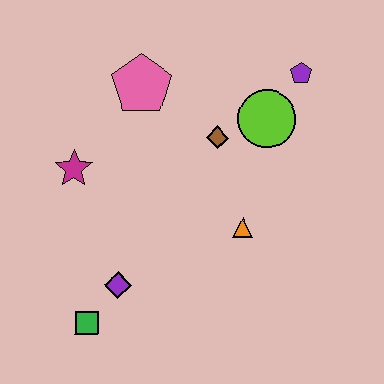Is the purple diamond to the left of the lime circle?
Yes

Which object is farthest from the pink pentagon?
The green square is farthest from the pink pentagon.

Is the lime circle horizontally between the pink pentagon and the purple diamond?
No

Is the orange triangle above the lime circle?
No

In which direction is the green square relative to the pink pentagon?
The green square is below the pink pentagon.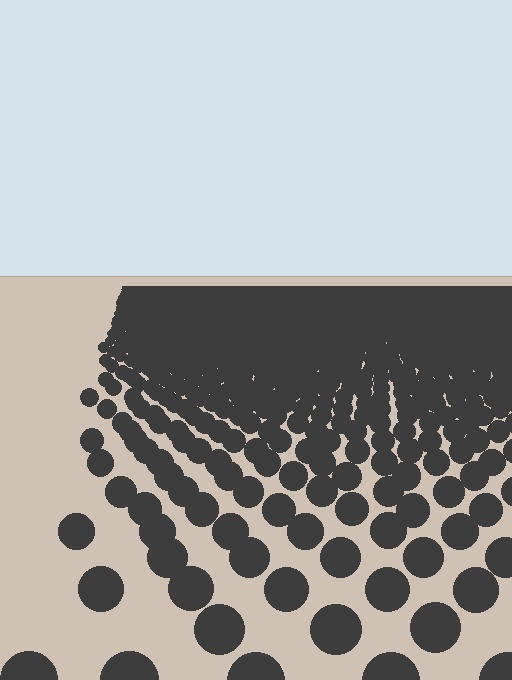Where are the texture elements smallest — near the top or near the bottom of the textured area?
Near the top.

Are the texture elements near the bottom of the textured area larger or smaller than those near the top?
Larger. Near the bottom, elements are closer to the viewer and appear at a bigger on-screen size.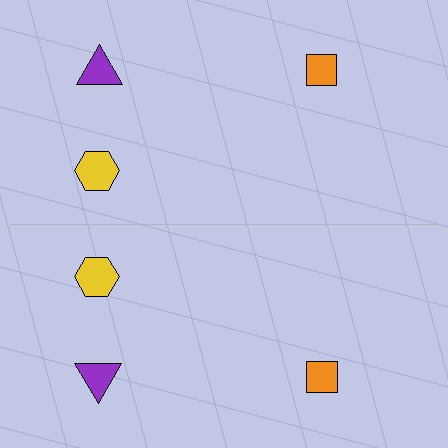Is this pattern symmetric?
Yes, this pattern has bilateral (reflection) symmetry.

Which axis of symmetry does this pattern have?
The pattern has a horizontal axis of symmetry running through the center of the image.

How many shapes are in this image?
There are 6 shapes in this image.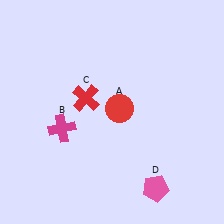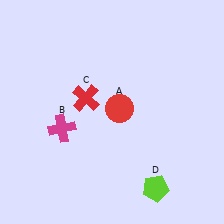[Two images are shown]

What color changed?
The pentagon (D) changed from pink in Image 1 to lime in Image 2.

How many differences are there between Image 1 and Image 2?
There is 1 difference between the two images.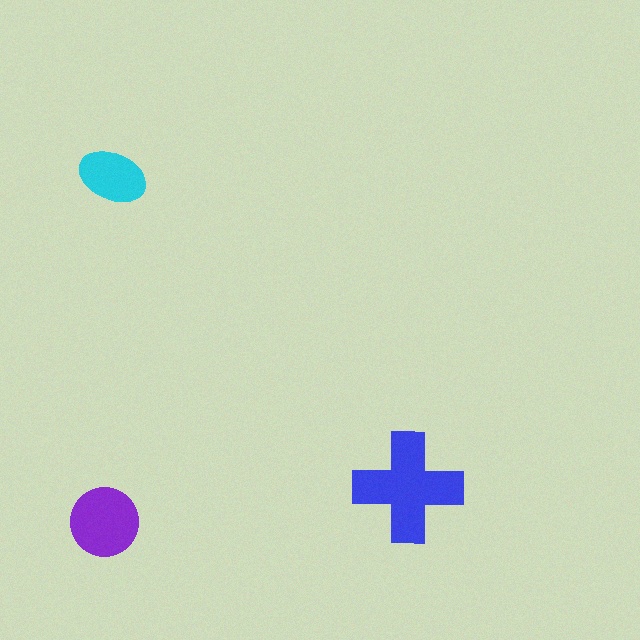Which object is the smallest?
The cyan ellipse.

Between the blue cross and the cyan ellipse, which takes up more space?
The blue cross.